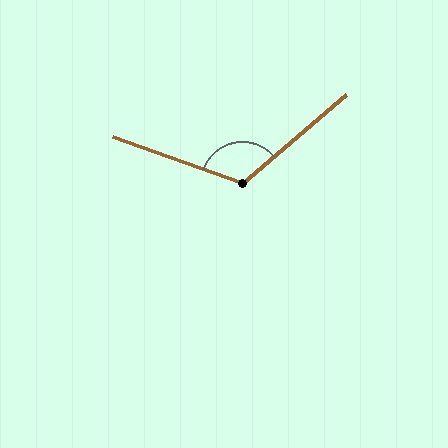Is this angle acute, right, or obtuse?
It is obtuse.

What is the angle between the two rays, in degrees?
Approximately 120 degrees.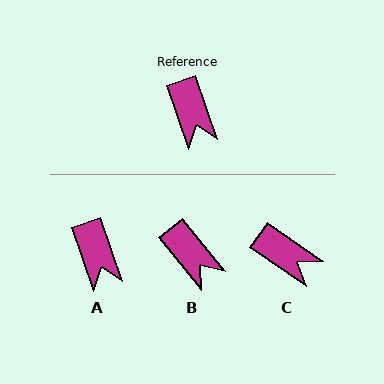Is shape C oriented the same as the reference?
No, it is off by about 37 degrees.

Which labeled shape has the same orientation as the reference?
A.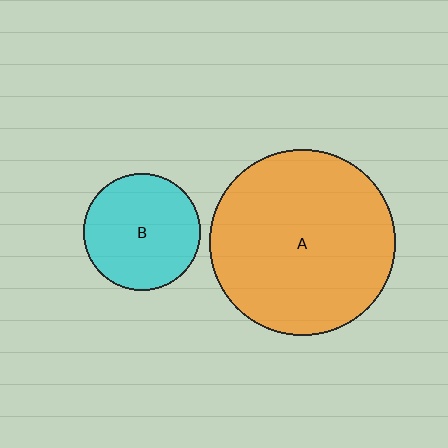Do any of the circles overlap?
No, none of the circles overlap.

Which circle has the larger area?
Circle A (orange).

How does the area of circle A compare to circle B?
Approximately 2.5 times.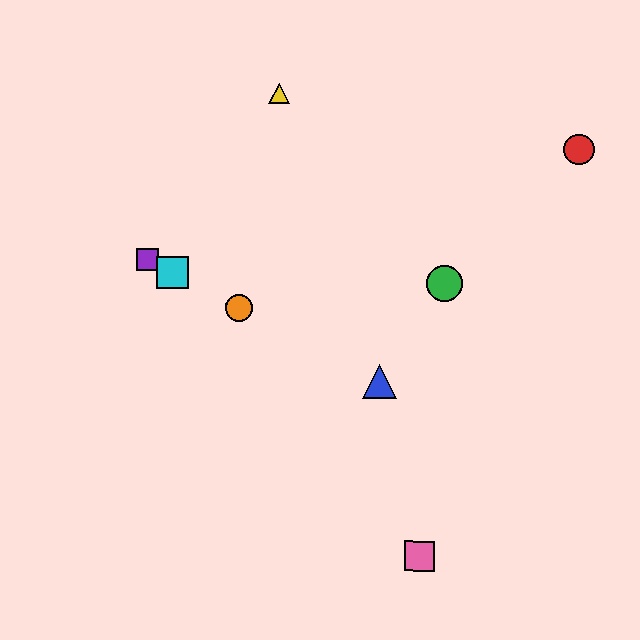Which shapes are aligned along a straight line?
The blue triangle, the purple square, the orange circle, the cyan square are aligned along a straight line.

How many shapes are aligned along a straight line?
4 shapes (the blue triangle, the purple square, the orange circle, the cyan square) are aligned along a straight line.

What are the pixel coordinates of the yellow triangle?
The yellow triangle is at (279, 93).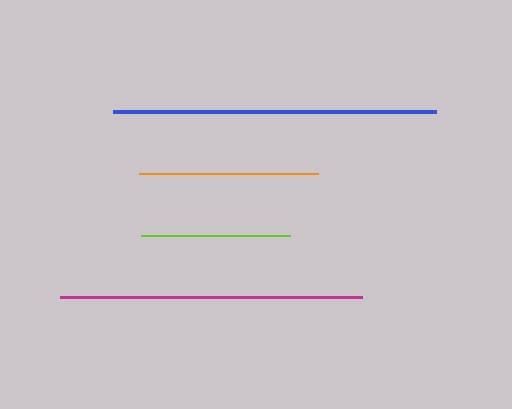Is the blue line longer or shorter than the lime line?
The blue line is longer than the lime line.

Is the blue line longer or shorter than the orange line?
The blue line is longer than the orange line.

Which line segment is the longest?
The blue line is the longest at approximately 323 pixels.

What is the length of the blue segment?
The blue segment is approximately 323 pixels long.